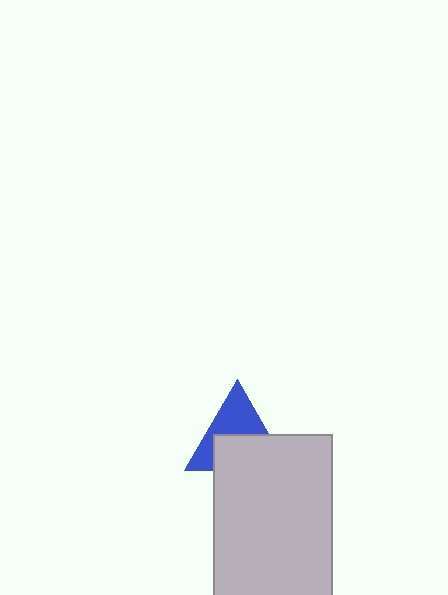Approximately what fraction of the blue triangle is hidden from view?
Roughly 51% of the blue triangle is hidden behind the light gray rectangle.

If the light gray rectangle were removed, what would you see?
You would see the complete blue triangle.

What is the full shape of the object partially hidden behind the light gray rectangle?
The partially hidden object is a blue triangle.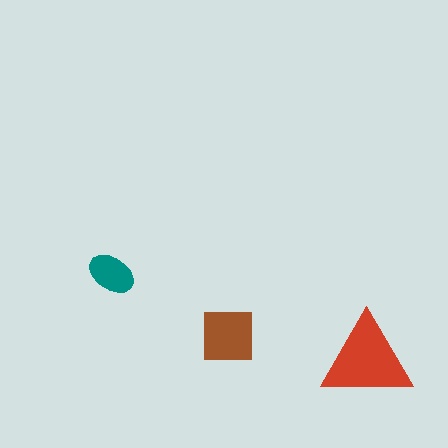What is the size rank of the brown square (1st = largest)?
2nd.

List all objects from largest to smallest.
The red triangle, the brown square, the teal ellipse.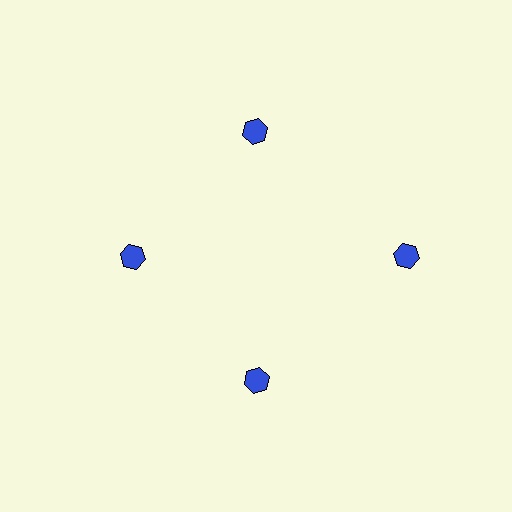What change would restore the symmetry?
The symmetry would be restored by moving it inward, back onto the ring so that all 4 hexagons sit at equal angles and equal distance from the center.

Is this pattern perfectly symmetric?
No. The 4 blue hexagons are arranged in a ring, but one element near the 3 o'clock position is pushed outward from the center, breaking the 4-fold rotational symmetry.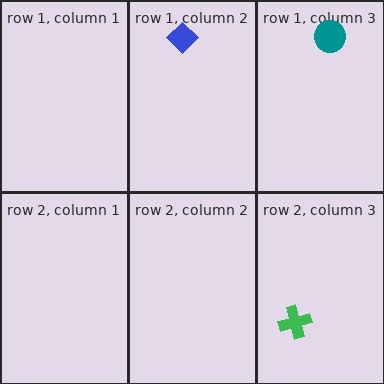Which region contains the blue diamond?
The row 1, column 2 region.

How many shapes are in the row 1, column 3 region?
1.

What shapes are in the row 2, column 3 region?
The green cross.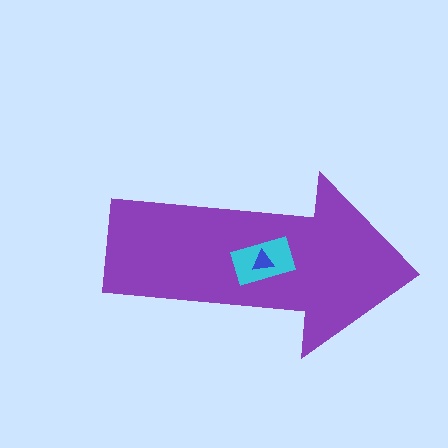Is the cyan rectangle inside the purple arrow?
Yes.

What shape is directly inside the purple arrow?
The cyan rectangle.